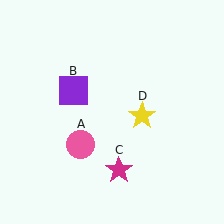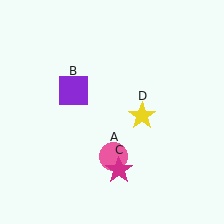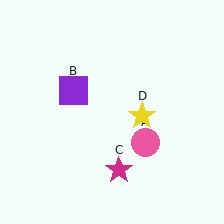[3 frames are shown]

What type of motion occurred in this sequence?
The pink circle (object A) rotated counterclockwise around the center of the scene.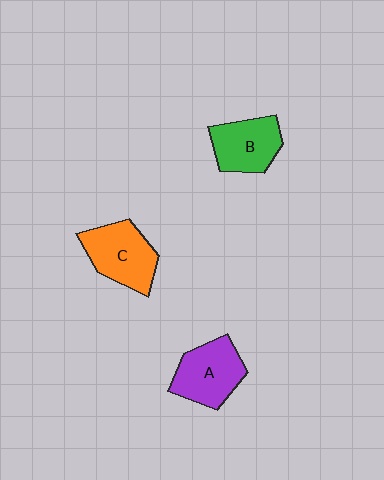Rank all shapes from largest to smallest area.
From largest to smallest: C (orange), A (purple), B (green).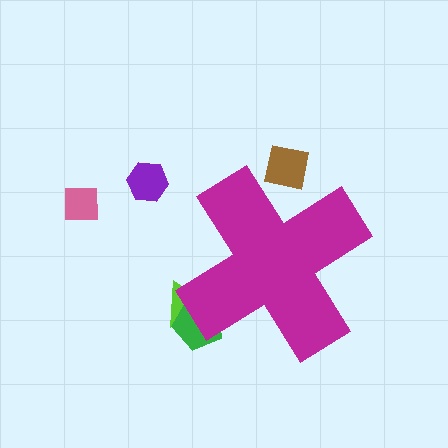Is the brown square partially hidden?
Yes, the brown square is partially hidden behind the magenta cross.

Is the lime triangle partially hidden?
Yes, the lime triangle is partially hidden behind the magenta cross.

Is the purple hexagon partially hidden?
No, the purple hexagon is fully visible.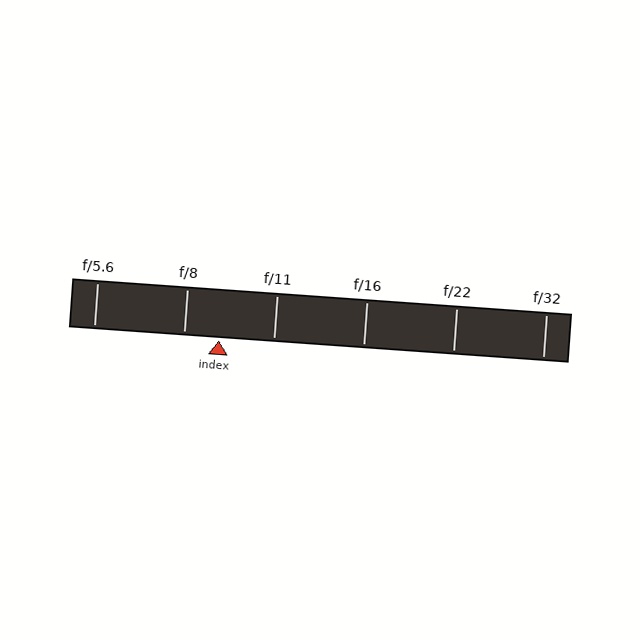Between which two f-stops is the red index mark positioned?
The index mark is between f/8 and f/11.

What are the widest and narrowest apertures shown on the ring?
The widest aperture shown is f/5.6 and the narrowest is f/32.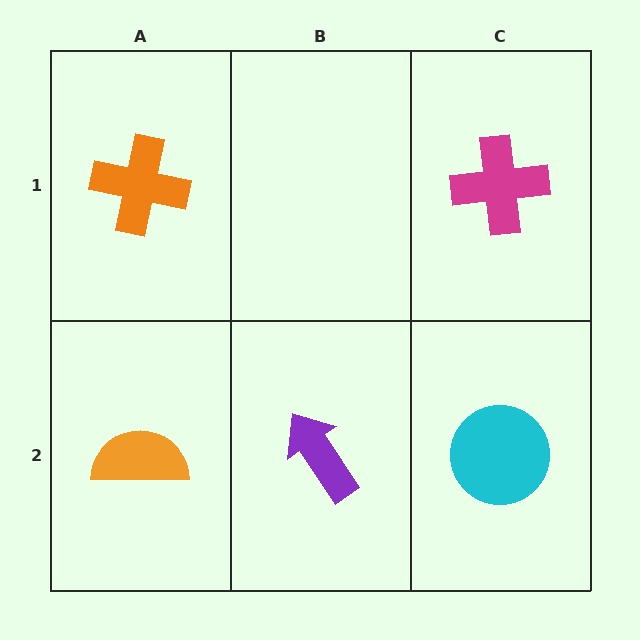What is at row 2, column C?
A cyan circle.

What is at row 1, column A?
An orange cross.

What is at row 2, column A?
An orange semicircle.